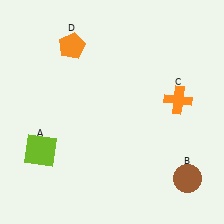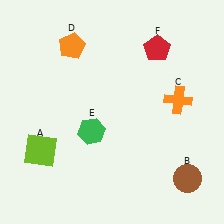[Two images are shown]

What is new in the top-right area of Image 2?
A red pentagon (F) was added in the top-right area of Image 2.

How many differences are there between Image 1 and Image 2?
There are 2 differences between the two images.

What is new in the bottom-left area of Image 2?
A green hexagon (E) was added in the bottom-left area of Image 2.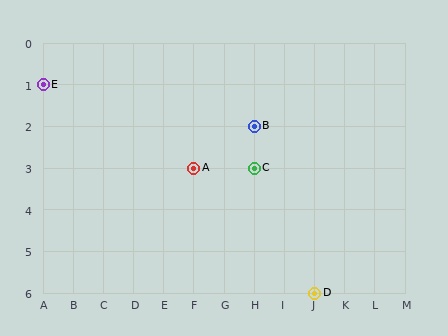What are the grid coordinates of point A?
Point A is at grid coordinates (F, 3).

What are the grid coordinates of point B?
Point B is at grid coordinates (H, 2).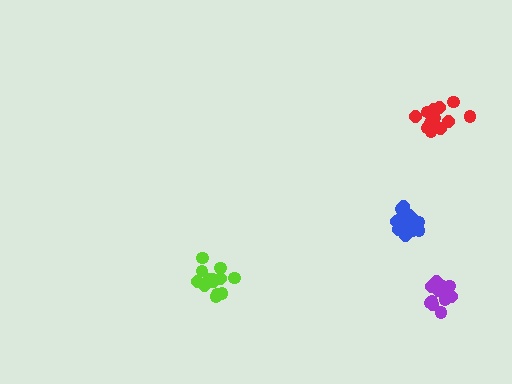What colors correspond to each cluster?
The clusters are colored: red, lime, purple, blue.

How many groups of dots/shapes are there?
There are 4 groups.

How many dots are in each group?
Group 1: 13 dots, Group 2: 15 dots, Group 3: 12 dots, Group 4: 17 dots (57 total).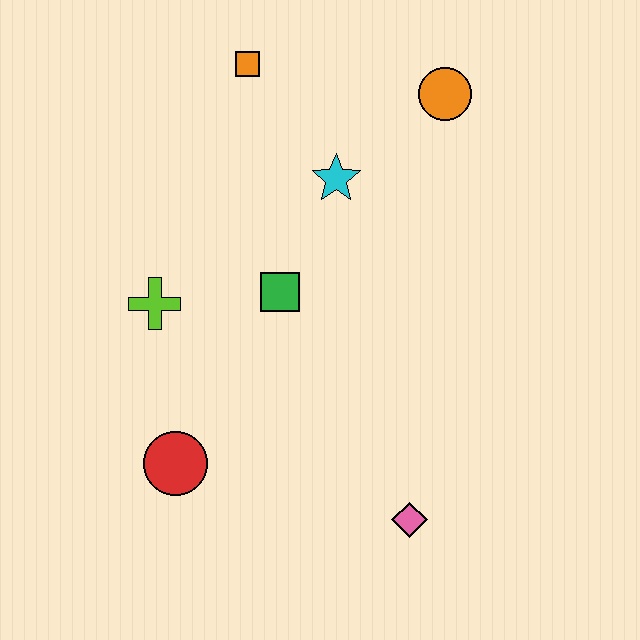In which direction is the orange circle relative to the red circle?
The orange circle is above the red circle.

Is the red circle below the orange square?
Yes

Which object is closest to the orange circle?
The cyan star is closest to the orange circle.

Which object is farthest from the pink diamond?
The orange square is farthest from the pink diamond.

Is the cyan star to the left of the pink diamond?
Yes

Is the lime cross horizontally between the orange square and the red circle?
No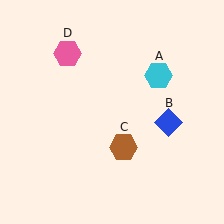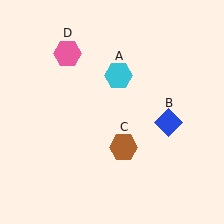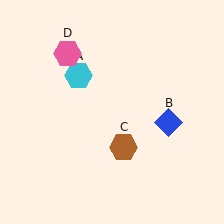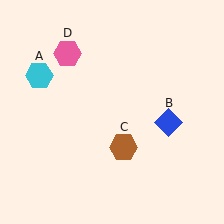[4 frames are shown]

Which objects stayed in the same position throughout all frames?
Blue diamond (object B) and brown hexagon (object C) and pink hexagon (object D) remained stationary.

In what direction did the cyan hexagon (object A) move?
The cyan hexagon (object A) moved left.